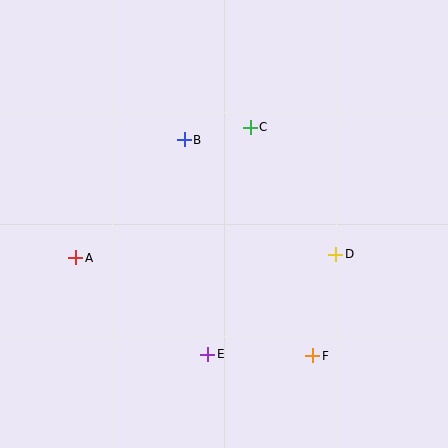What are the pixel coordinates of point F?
Point F is at (313, 356).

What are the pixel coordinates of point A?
Point A is at (76, 258).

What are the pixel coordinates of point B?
Point B is at (184, 140).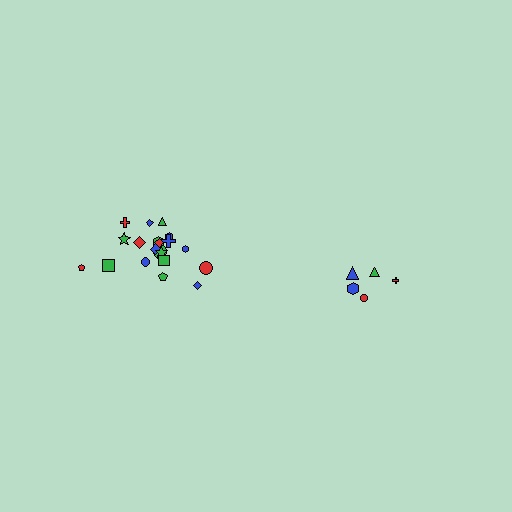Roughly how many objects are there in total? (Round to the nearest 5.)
Roughly 25 objects in total.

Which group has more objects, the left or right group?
The left group.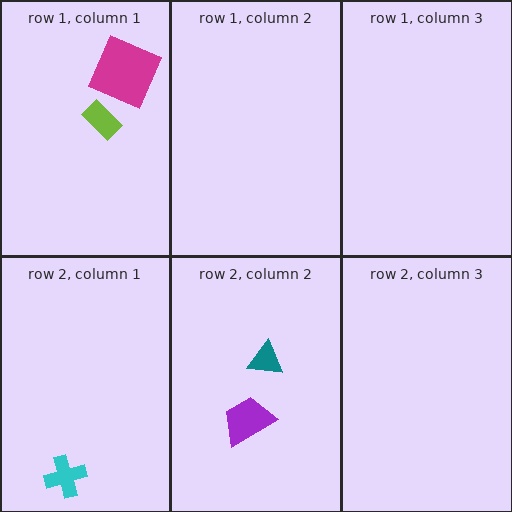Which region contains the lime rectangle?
The row 1, column 1 region.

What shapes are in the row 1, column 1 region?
The lime rectangle, the magenta square.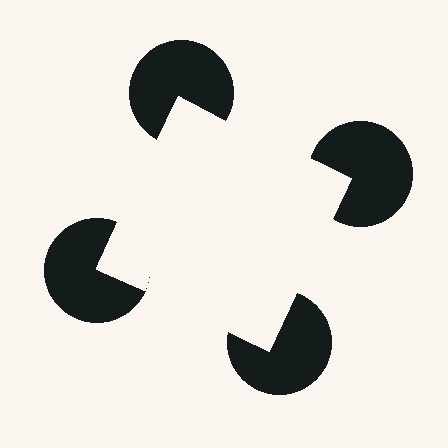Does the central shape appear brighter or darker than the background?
It typically appears slightly brighter than the background, even though no actual brightness change is drawn.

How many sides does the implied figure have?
4 sides.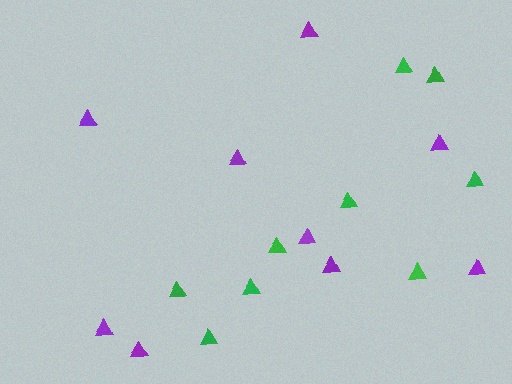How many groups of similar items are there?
There are 2 groups: one group of green triangles (9) and one group of purple triangles (9).